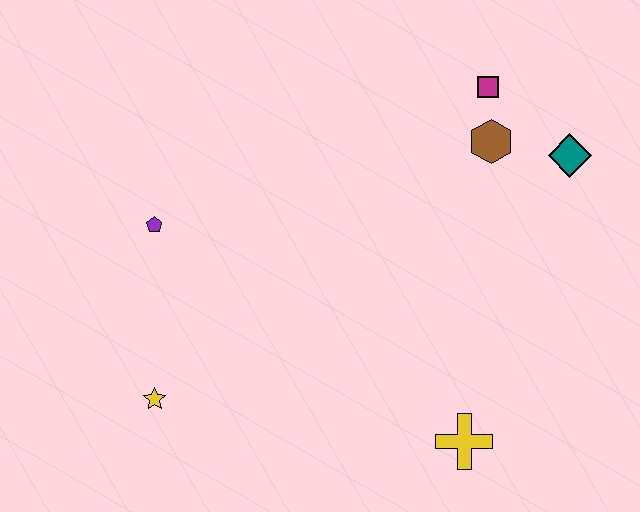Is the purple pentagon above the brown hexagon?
No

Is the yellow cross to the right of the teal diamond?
No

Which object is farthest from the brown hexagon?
The yellow star is farthest from the brown hexagon.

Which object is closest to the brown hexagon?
The magenta square is closest to the brown hexagon.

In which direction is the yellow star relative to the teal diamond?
The yellow star is to the left of the teal diamond.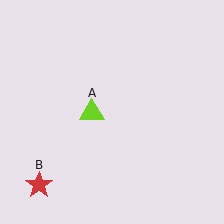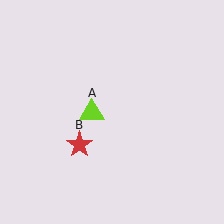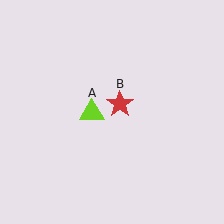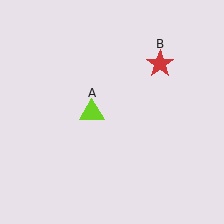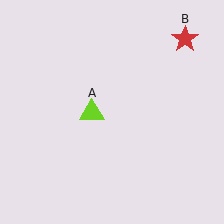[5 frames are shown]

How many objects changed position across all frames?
1 object changed position: red star (object B).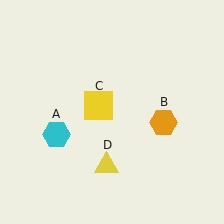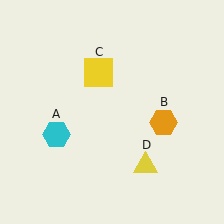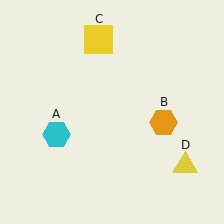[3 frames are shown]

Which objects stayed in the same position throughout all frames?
Cyan hexagon (object A) and orange hexagon (object B) remained stationary.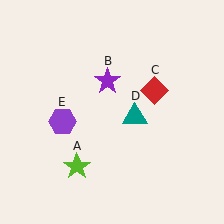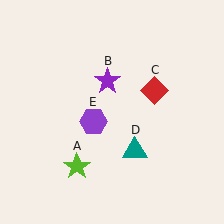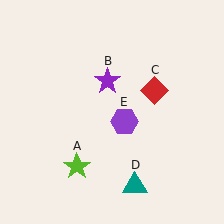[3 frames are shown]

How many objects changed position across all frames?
2 objects changed position: teal triangle (object D), purple hexagon (object E).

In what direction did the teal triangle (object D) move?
The teal triangle (object D) moved down.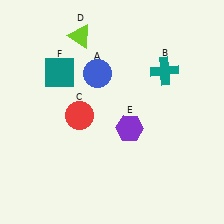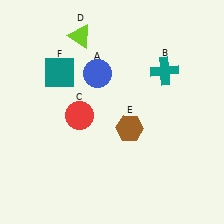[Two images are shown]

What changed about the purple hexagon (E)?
In Image 1, E is purple. In Image 2, it changed to brown.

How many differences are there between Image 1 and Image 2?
There is 1 difference between the two images.